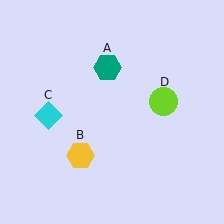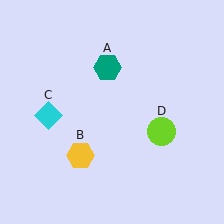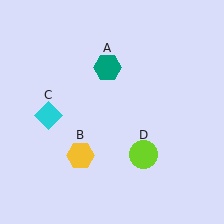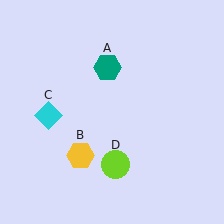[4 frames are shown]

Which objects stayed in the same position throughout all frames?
Teal hexagon (object A) and yellow hexagon (object B) and cyan diamond (object C) remained stationary.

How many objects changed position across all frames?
1 object changed position: lime circle (object D).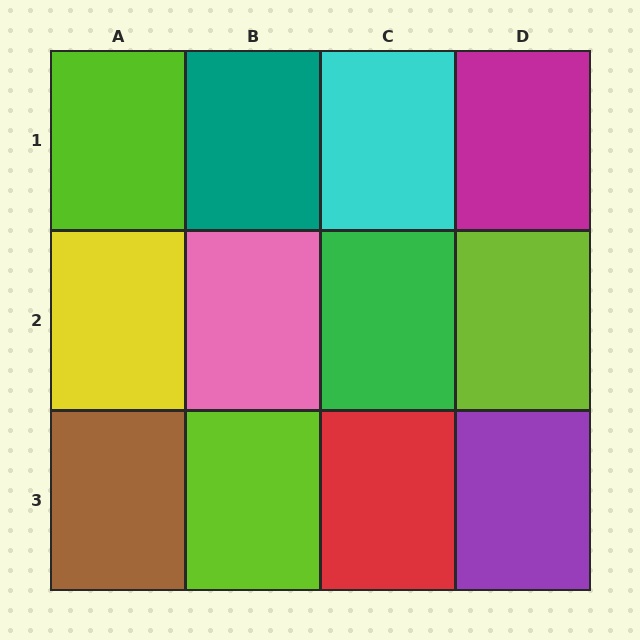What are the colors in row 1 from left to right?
Lime, teal, cyan, magenta.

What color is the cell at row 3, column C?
Red.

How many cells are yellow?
1 cell is yellow.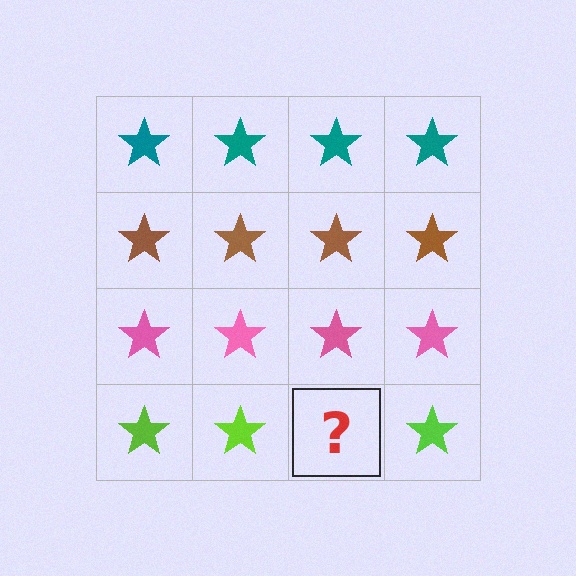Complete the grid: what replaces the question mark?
The question mark should be replaced with a lime star.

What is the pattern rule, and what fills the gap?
The rule is that each row has a consistent color. The gap should be filled with a lime star.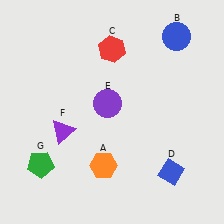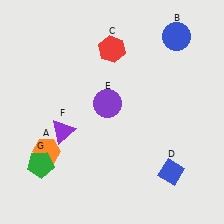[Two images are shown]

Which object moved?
The orange hexagon (A) moved left.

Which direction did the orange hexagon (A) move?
The orange hexagon (A) moved left.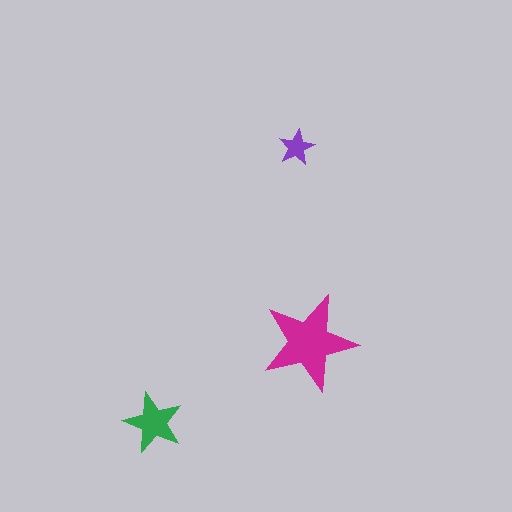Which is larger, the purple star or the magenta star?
The magenta one.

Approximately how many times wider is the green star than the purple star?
About 1.5 times wider.